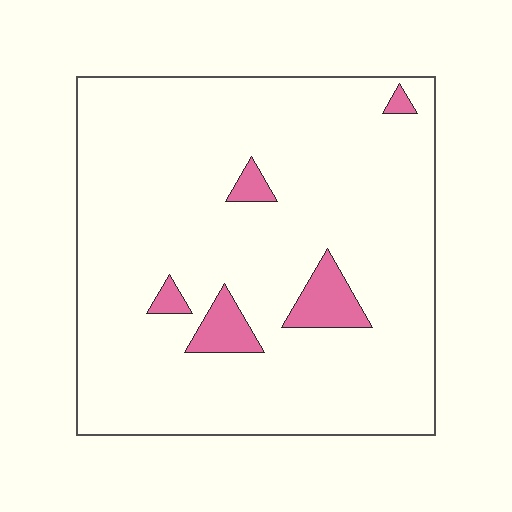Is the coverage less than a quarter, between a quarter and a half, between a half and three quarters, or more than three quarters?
Less than a quarter.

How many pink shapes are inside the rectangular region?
5.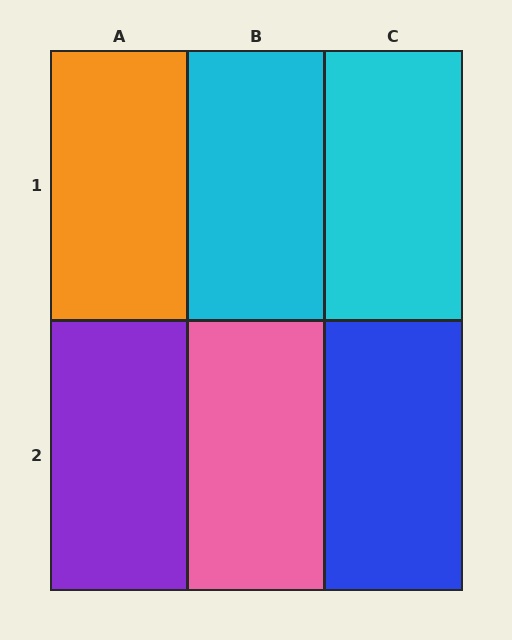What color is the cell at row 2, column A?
Purple.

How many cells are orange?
1 cell is orange.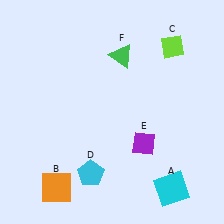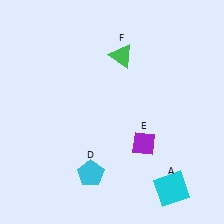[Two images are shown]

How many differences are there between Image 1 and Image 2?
There are 2 differences between the two images.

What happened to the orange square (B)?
The orange square (B) was removed in Image 2. It was in the bottom-left area of Image 1.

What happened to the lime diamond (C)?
The lime diamond (C) was removed in Image 2. It was in the top-right area of Image 1.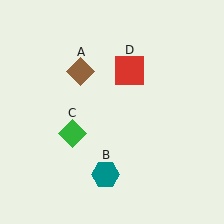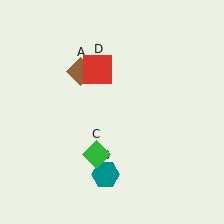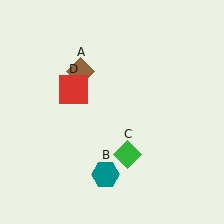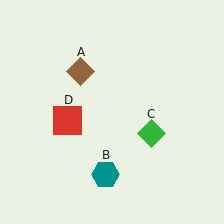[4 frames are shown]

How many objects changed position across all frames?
2 objects changed position: green diamond (object C), red square (object D).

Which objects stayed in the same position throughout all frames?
Brown diamond (object A) and teal hexagon (object B) remained stationary.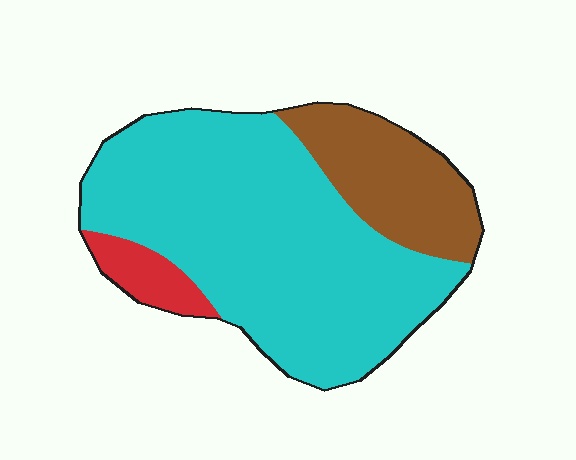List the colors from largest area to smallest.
From largest to smallest: cyan, brown, red.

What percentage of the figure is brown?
Brown covers about 20% of the figure.